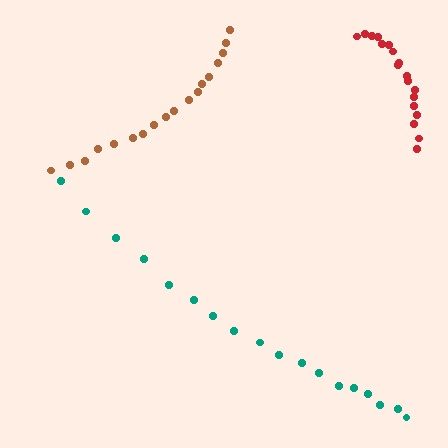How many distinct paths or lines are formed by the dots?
There are 3 distinct paths.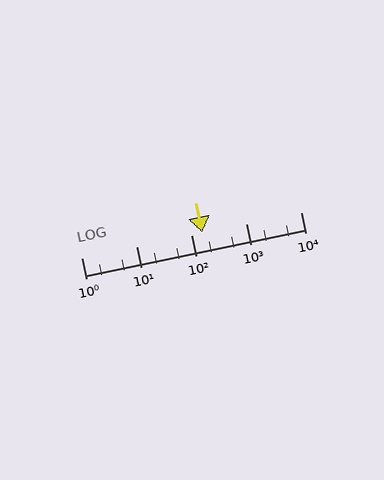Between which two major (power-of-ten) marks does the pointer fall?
The pointer is between 100 and 1000.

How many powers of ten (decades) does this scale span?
The scale spans 4 decades, from 1 to 10000.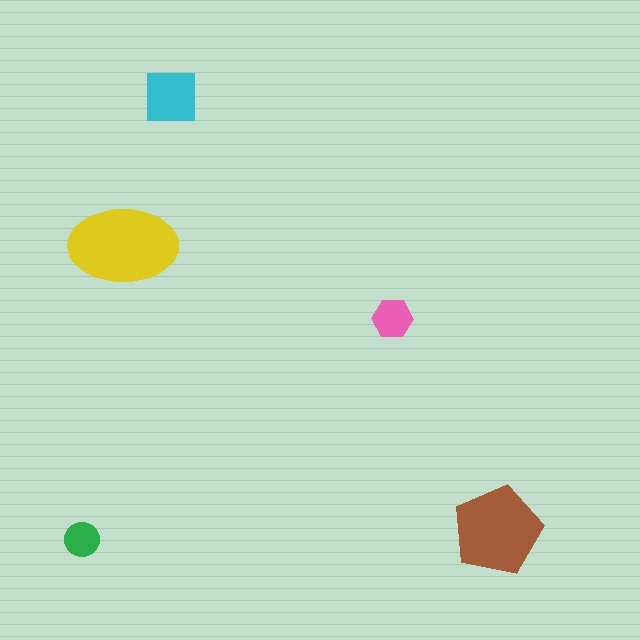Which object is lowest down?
The green circle is bottommost.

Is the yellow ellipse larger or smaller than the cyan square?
Larger.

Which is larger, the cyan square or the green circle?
The cyan square.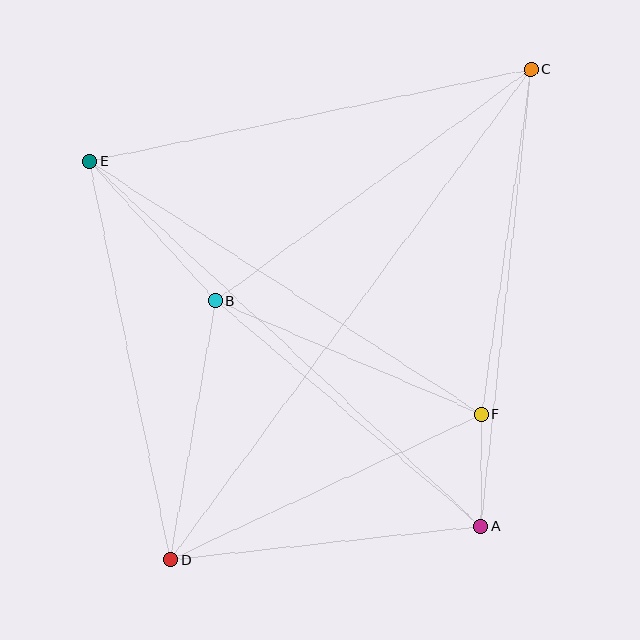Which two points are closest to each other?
Points A and F are closest to each other.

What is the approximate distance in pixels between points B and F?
The distance between B and F is approximately 289 pixels.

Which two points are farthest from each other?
Points C and D are farthest from each other.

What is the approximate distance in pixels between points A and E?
The distance between A and E is approximately 535 pixels.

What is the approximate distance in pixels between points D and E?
The distance between D and E is approximately 406 pixels.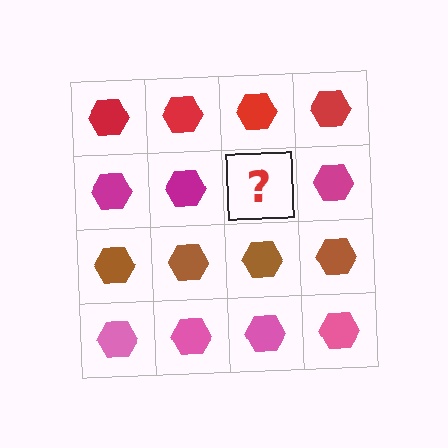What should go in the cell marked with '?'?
The missing cell should contain a magenta hexagon.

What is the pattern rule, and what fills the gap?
The rule is that each row has a consistent color. The gap should be filled with a magenta hexagon.